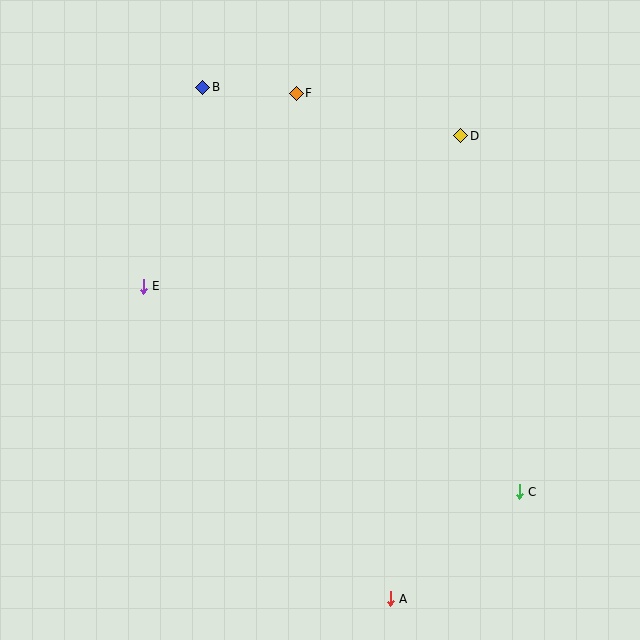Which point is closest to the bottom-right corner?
Point C is closest to the bottom-right corner.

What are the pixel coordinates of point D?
Point D is at (461, 136).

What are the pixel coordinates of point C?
Point C is at (519, 492).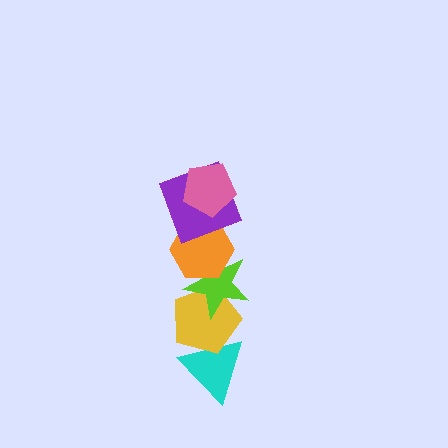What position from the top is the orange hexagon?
The orange hexagon is 3rd from the top.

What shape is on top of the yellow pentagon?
The lime star is on top of the yellow pentagon.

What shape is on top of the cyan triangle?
The yellow pentagon is on top of the cyan triangle.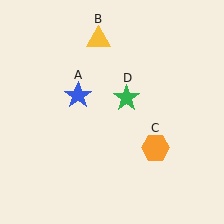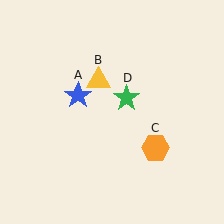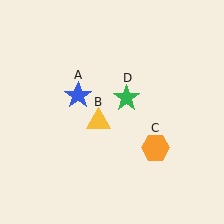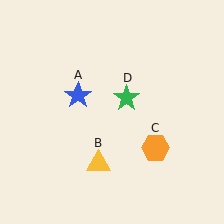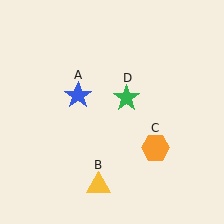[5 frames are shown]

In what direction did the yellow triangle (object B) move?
The yellow triangle (object B) moved down.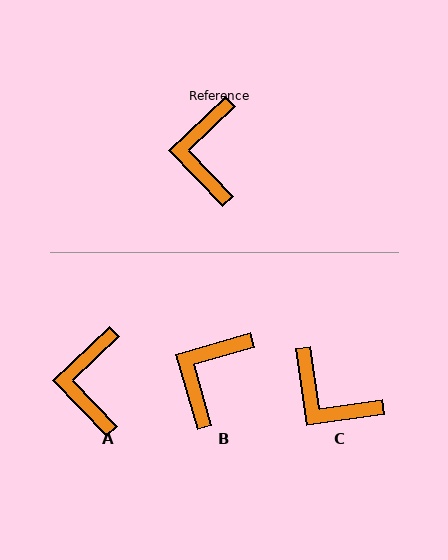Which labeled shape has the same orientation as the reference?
A.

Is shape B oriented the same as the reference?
No, it is off by about 27 degrees.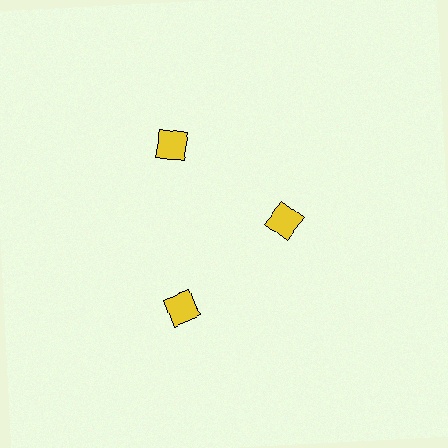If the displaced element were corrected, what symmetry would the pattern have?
It would have 3-fold rotational symmetry — the pattern would map onto itself every 120 degrees.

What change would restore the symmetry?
The symmetry would be restored by moving it outward, back onto the ring so that all 3 diamonds sit at equal angles and equal distance from the center.